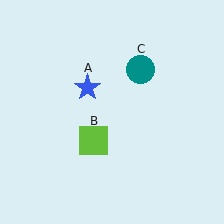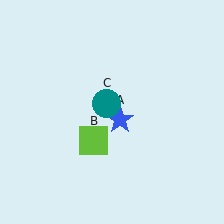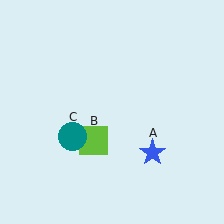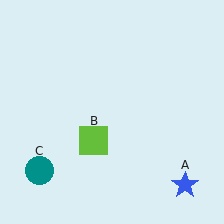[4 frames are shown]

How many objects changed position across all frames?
2 objects changed position: blue star (object A), teal circle (object C).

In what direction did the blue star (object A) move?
The blue star (object A) moved down and to the right.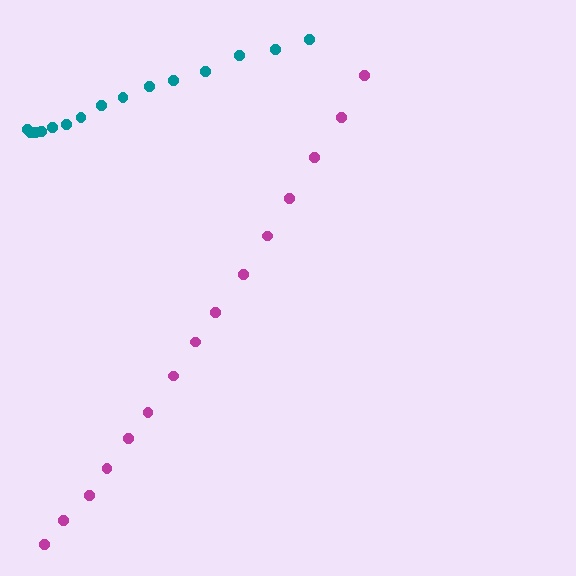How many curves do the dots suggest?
There are 2 distinct paths.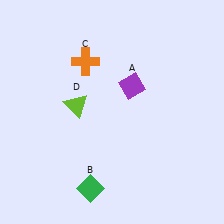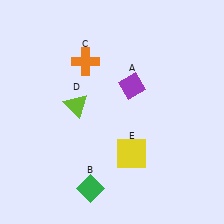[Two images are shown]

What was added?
A yellow square (E) was added in Image 2.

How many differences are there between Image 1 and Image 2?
There is 1 difference between the two images.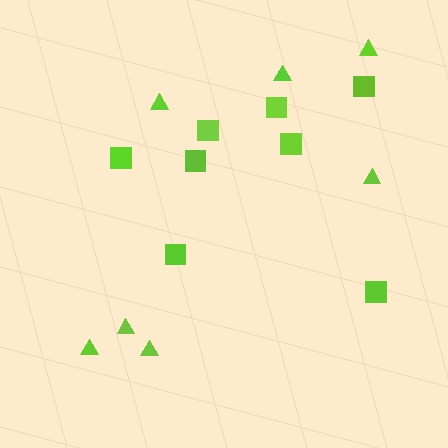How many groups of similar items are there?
There are 2 groups: one group of triangles (7) and one group of squares (8).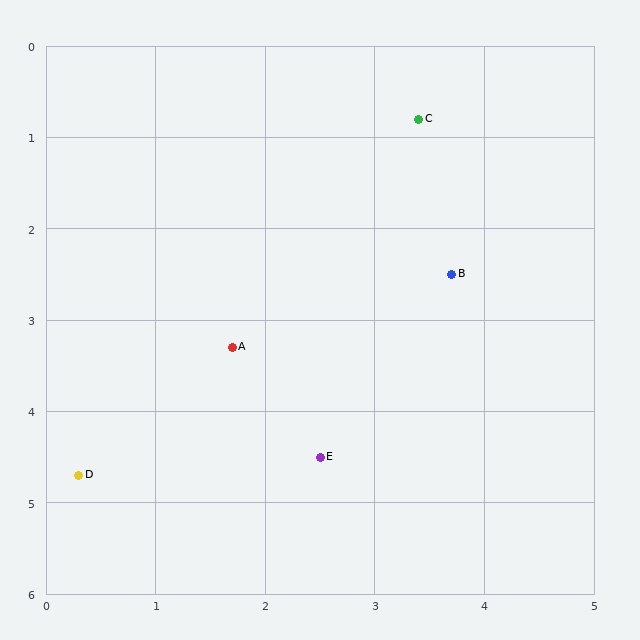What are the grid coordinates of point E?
Point E is at approximately (2.5, 4.5).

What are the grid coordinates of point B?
Point B is at approximately (3.7, 2.5).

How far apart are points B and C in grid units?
Points B and C are about 1.7 grid units apart.